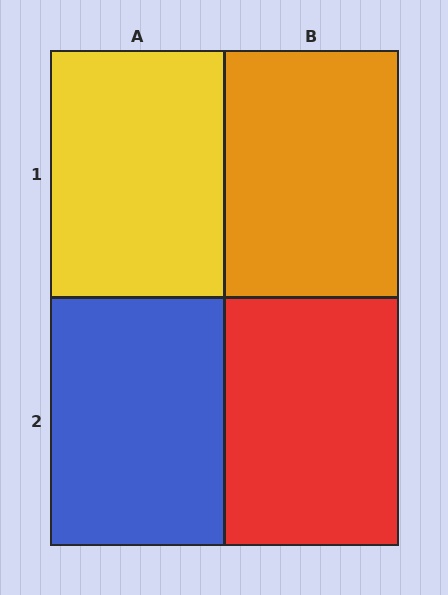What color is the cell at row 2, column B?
Red.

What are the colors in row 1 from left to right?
Yellow, orange.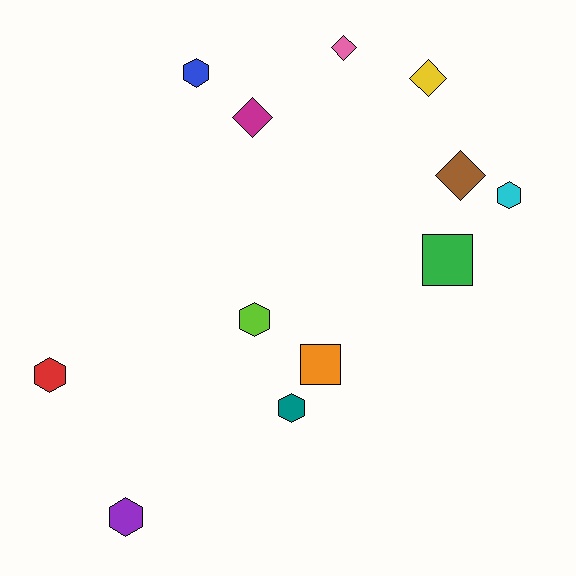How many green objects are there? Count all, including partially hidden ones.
There is 1 green object.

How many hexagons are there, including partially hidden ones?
There are 6 hexagons.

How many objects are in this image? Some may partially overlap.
There are 12 objects.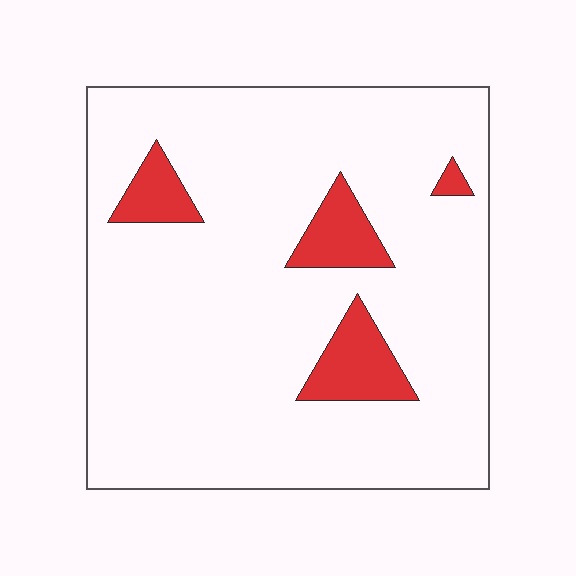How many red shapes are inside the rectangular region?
4.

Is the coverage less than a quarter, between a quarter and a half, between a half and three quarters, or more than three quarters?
Less than a quarter.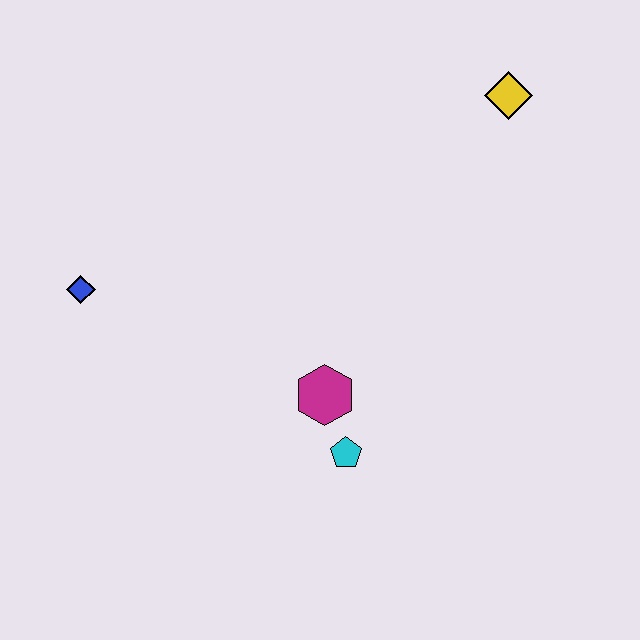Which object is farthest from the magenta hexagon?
The yellow diamond is farthest from the magenta hexagon.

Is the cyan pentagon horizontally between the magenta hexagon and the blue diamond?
No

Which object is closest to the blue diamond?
The magenta hexagon is closest to the blue diamond.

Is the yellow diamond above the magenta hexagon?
Yes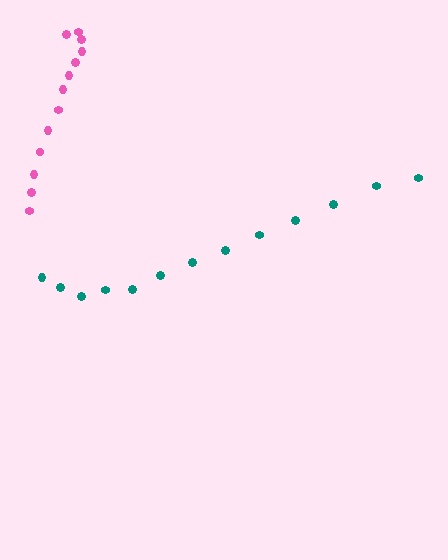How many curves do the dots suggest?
There are 2 distinct paths.